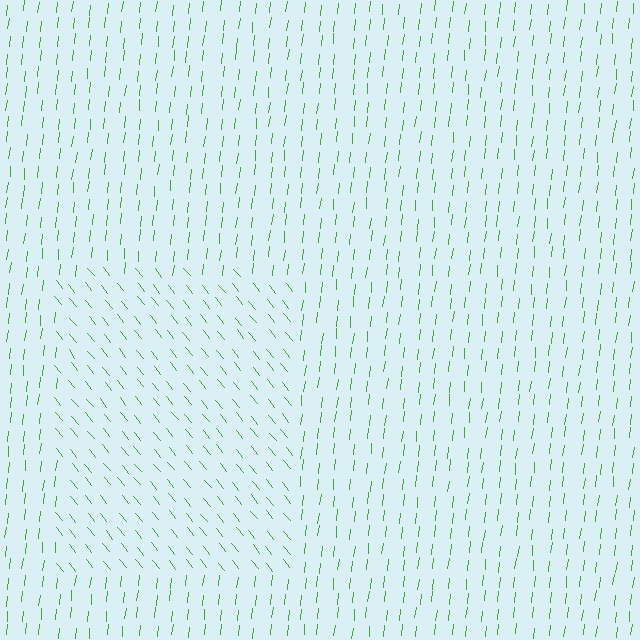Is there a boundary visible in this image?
Yes, there is a texture boundary formed by a change in line orientation.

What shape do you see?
I see a rectangle.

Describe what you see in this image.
The image is filled with small green line segments. A rectangle region in the image has lines oriented differently from the surrounding lines, creating a visible texture boundary.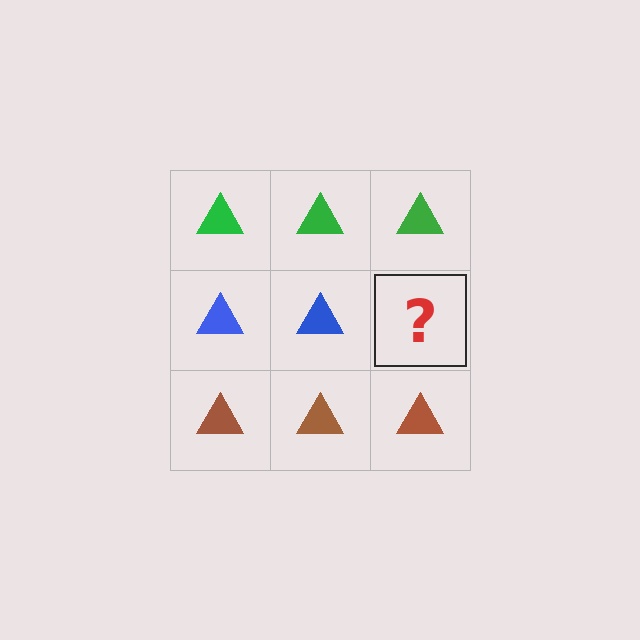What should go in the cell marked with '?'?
The missing cell should contain a blue triangle.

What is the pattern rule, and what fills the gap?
The rule is that each row has a consistent color. The gap should be filled with a blue triangle.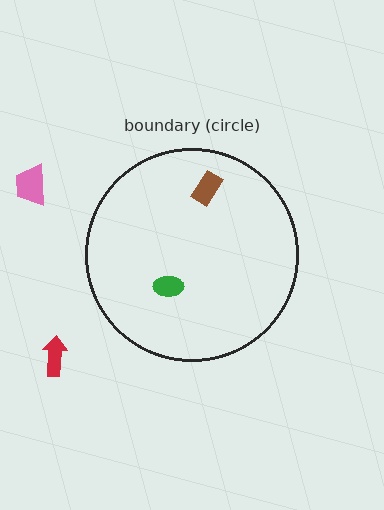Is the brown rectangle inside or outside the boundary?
Inside.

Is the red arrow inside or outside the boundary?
Outside.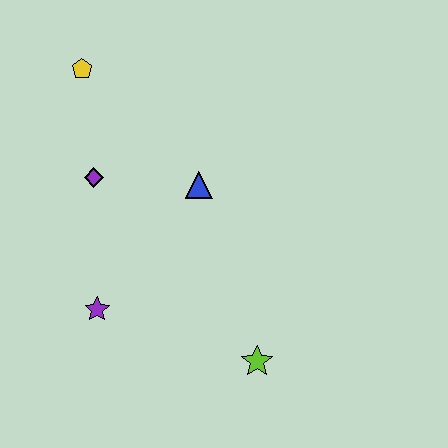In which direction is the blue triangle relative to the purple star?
The blue triangle is above the purple star.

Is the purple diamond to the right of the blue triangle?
No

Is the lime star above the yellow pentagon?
No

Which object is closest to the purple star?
The purple diamond is closest to the purple star.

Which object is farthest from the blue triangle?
The lime star is farthest from the blue triangle.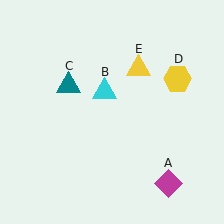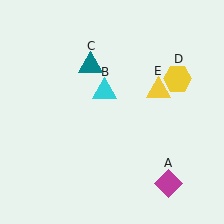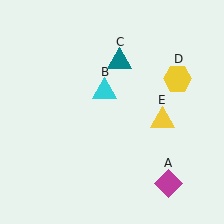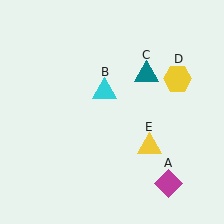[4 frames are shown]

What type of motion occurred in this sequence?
The teal triangle (object C), yellow triangle (object E) rotated clockwise around the center of the scene.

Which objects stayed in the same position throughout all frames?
Magenta diamond (object A) and cyan triangle (object B) and yellow hexagon (object D) remained stationary.